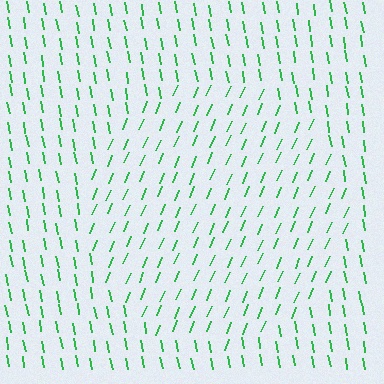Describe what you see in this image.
The image is filled with small green line segments. A circle region in the image has lines oriented differently from the surrounding lines, creating a visible texture boundary.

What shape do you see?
I see a circle.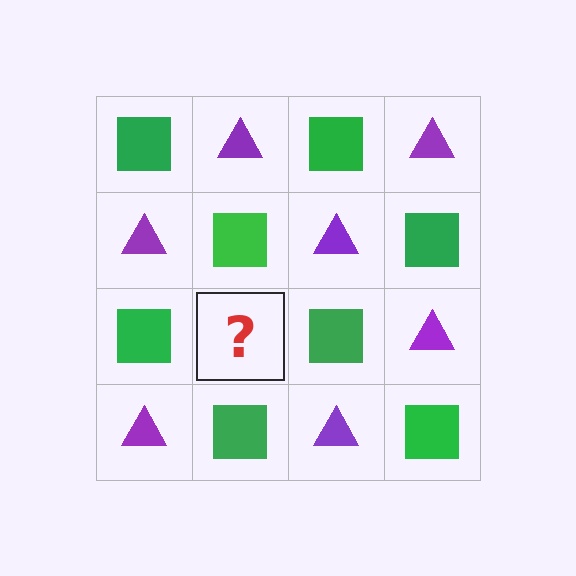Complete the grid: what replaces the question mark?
The question mark should be replaced with a purple triangle.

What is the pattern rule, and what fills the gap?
The rule is that it alternates green square and purple triangle in a checkerboard pattern. The gap should be filled with a purple triangle.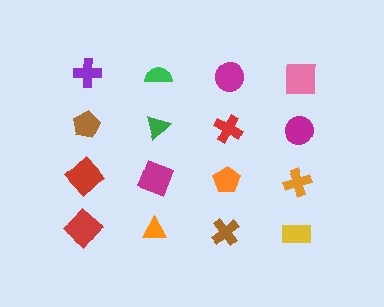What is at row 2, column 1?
A brown pentagon.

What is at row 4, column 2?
An orange triangle.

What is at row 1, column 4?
A pink square.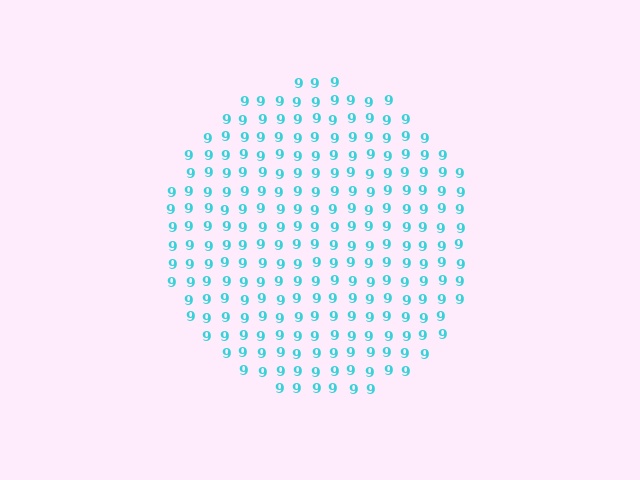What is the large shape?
The large shape is a circle.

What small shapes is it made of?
It is made of small digit 9's.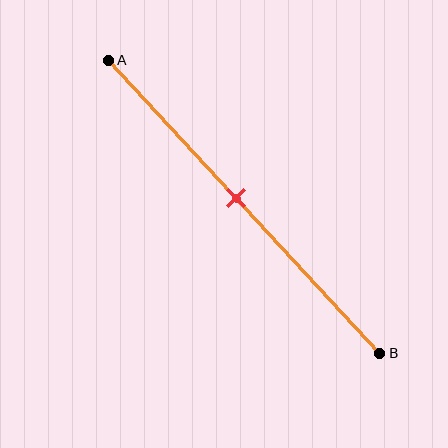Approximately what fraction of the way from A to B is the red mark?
The red mark is approximately 45% of the way from A to B.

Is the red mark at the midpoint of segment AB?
Yes, the mark is approximately at the midpoint.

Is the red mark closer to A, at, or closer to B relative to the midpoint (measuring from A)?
The red mark is approximately at the midpoint of segment AB.